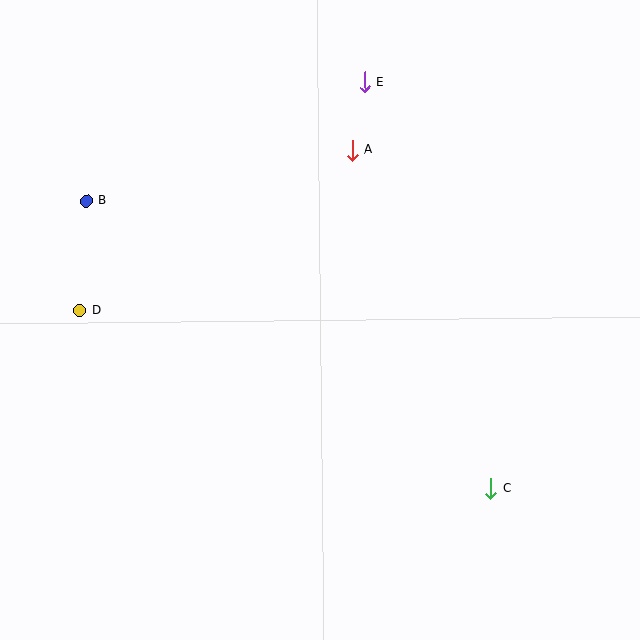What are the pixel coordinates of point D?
Point D is at (80, 310).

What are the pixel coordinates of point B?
Point B is at (86, 201).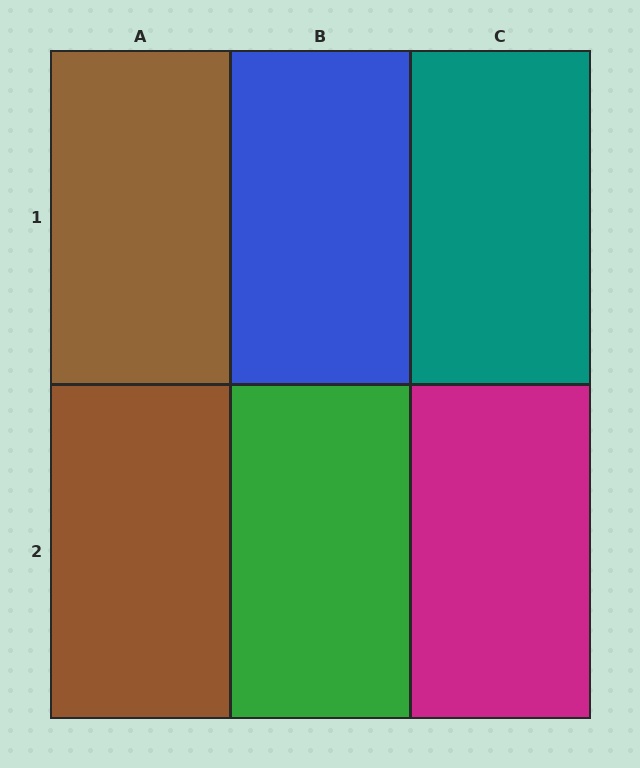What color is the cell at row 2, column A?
Brown.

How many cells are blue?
1 cell is blue.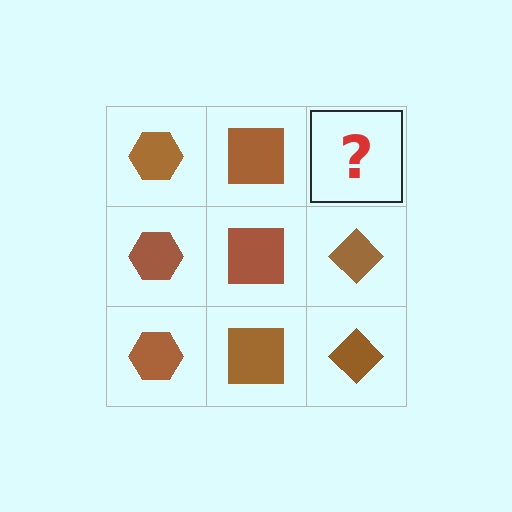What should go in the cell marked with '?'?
The missing cell should contain a brown diamond.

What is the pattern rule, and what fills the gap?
The rule is that each column has a consistent shape. The gap should be filled with a brown diamond.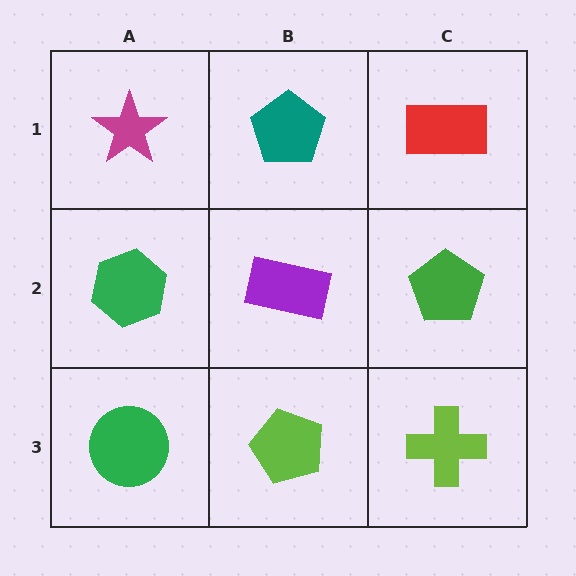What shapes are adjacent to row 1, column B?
A purple rectangle (row 2, column B), a magenta star (row 1, column A), a red rectangle (row 1, column C).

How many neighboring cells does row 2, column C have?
3.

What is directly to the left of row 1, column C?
A teal pentagon.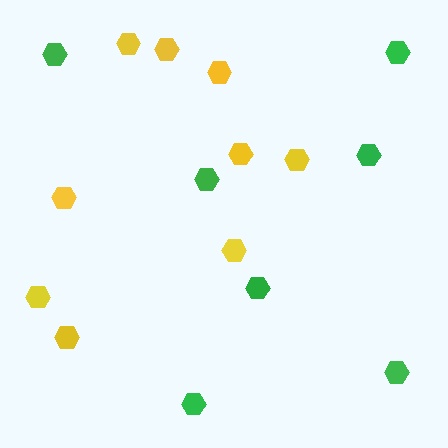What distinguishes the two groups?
There are 2 groups: one group of yellow hexagons (9) and one group of green hexagons (7).